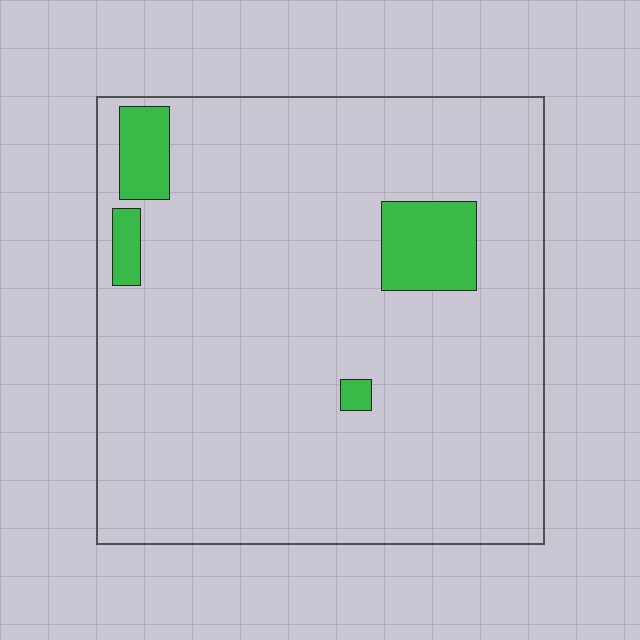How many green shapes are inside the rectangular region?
4.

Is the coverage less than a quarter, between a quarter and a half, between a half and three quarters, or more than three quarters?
Less than a quarter.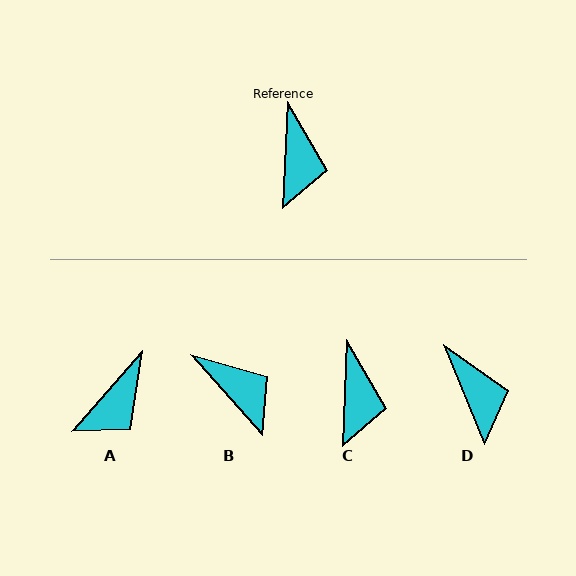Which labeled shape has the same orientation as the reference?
C.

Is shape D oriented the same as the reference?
No, it is off by about 25 degrees.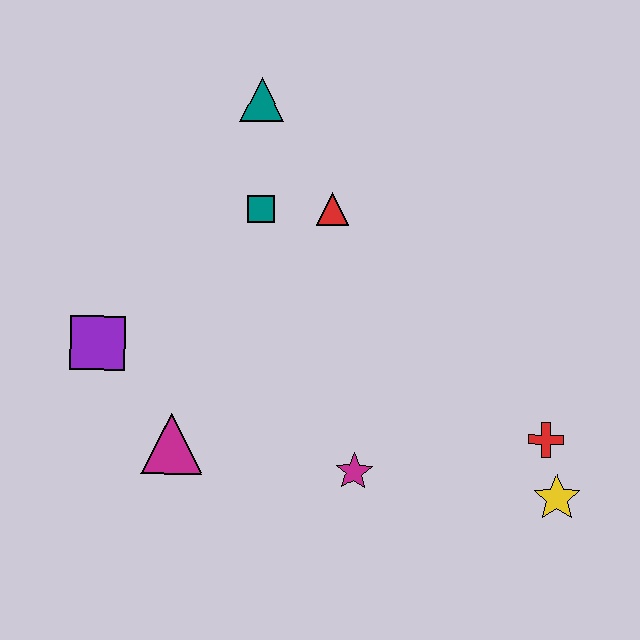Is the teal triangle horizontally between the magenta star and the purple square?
Yes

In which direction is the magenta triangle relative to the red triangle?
The magenta triangle is below the red triangle.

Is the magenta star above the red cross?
No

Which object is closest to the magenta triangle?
The purple square is closest to the magenta triangle.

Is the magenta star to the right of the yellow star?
No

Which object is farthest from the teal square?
The yellow star is farthest from the teal square.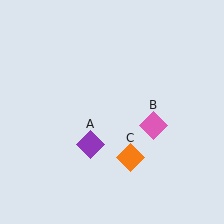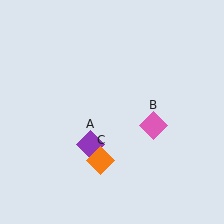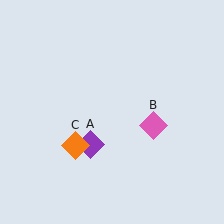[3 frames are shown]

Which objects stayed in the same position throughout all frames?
Purple diamond (object A) and pink diamond (object B) remained stationary.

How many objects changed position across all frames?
1 object changed position: orange diamond (object C).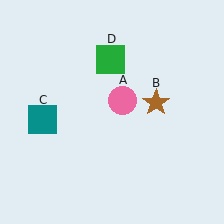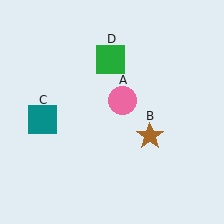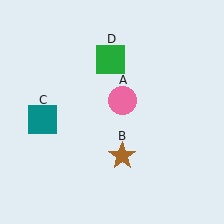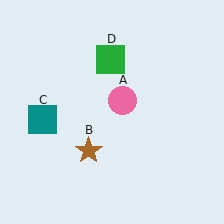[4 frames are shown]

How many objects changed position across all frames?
1 object changed position: brown star (object B).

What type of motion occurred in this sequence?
The brown star (object B) rotated clockwise around the center of the scene.